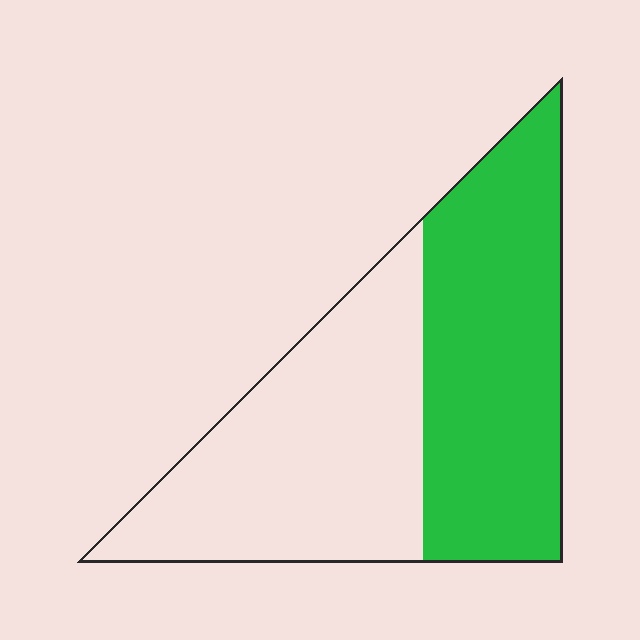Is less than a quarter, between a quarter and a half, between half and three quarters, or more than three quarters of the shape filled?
Between a quarter and a half.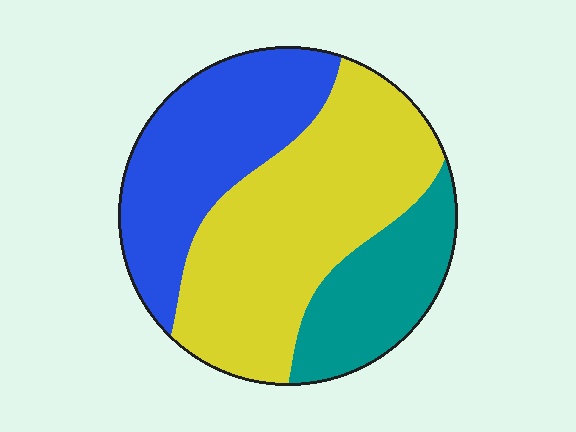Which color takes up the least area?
Teal, at roughly 20%.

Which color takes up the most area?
Yellow, at roughly 50%.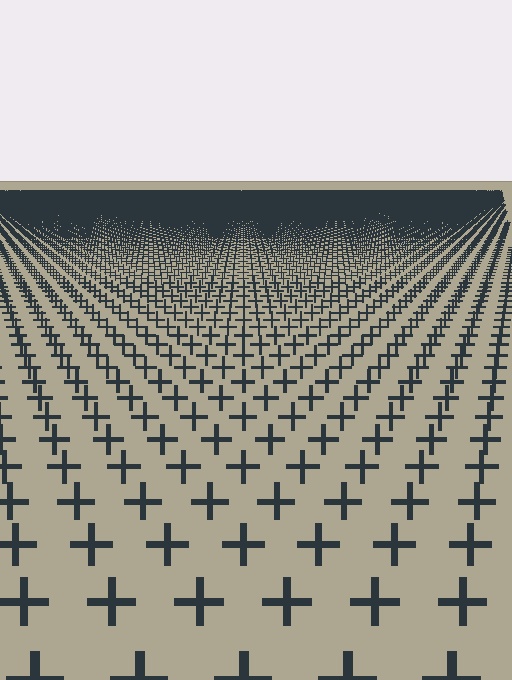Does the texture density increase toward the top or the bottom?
Density increases toward the top.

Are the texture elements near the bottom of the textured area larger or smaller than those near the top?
Larger. Near the bottom, elements are closer to the viewer and appear at a bigger on-screen size.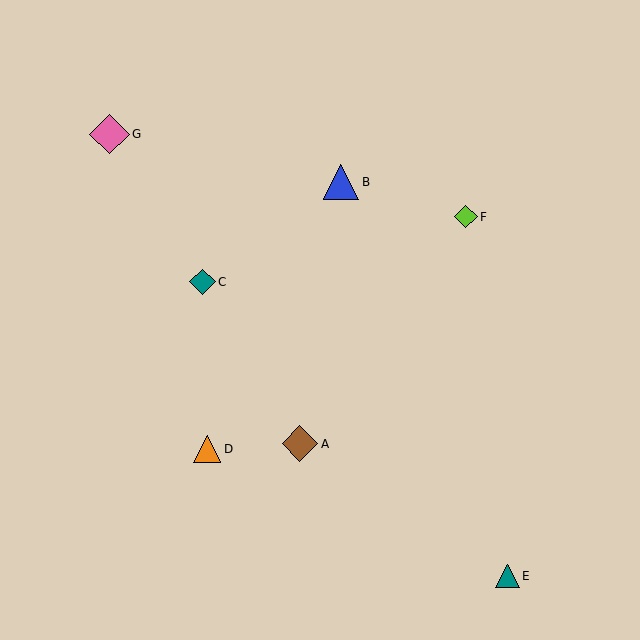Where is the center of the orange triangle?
The center of the orange triangle is at (207, 449).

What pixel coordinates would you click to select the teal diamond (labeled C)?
Click at (202, 282) to select the teal diamond C.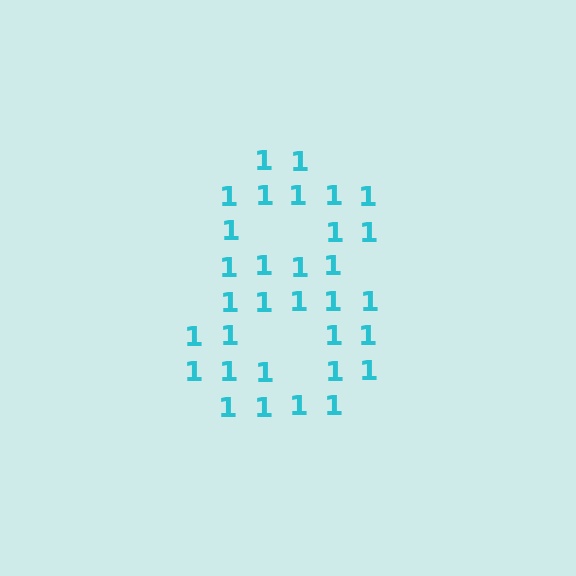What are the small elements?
The small elements are digit 1's.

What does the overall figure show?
The overall figure shows the digit 8.